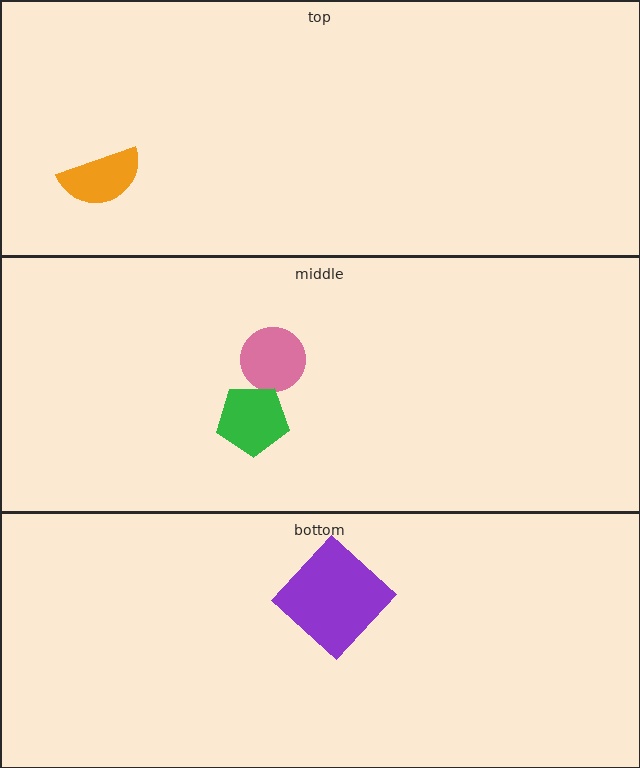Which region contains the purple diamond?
The bottom region.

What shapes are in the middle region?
The pink circle, the green pentagon.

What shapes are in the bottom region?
The purple diamond.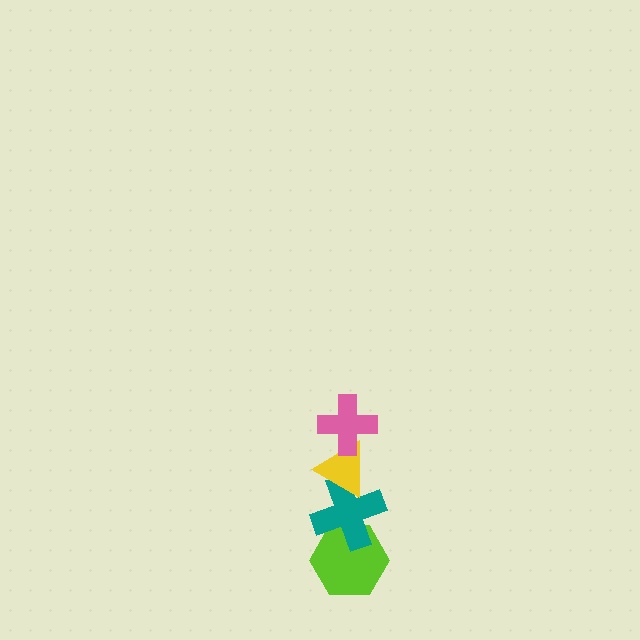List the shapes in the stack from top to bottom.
From top to bottom: the pink cross, the yellow triangle, the teal cross, the lime hexagon.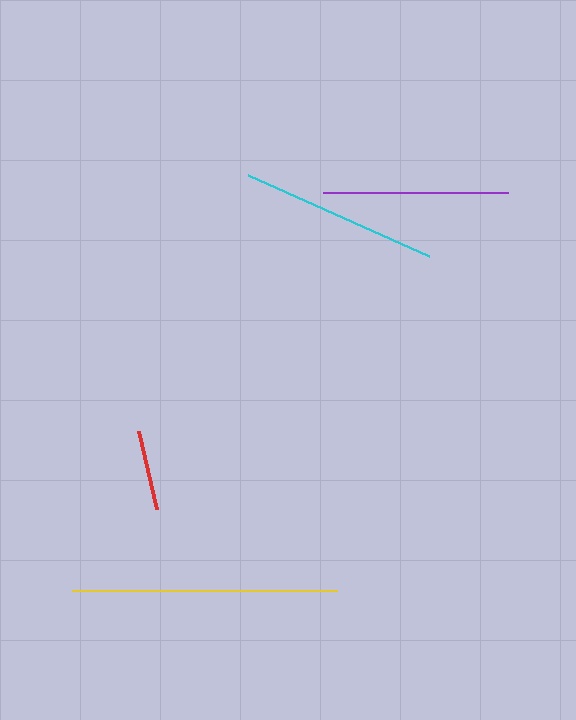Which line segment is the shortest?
The red line is the shortest at approximately 80 pixels.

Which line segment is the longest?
The yellow line is the longest at approximately 266 pixels.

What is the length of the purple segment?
The purple segment is approximately 184 pixels long.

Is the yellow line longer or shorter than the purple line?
The yellow line is longer than the purple line.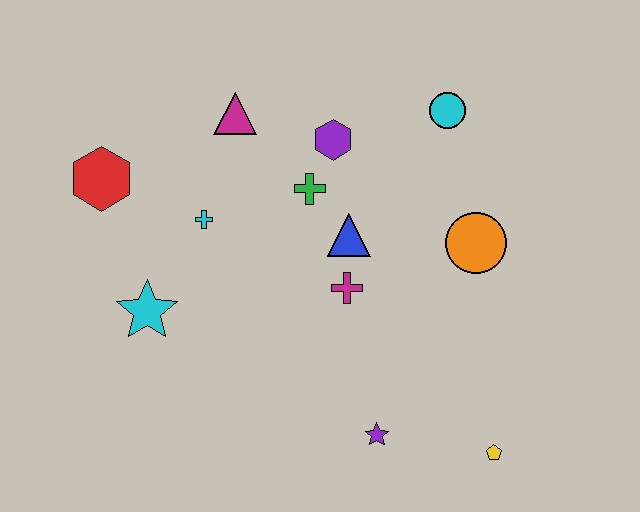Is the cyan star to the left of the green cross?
Yes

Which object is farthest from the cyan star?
The yellow pentagon is farthest from the cyan star.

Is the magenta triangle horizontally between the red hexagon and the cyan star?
No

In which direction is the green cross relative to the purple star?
The green cross is above the purple star.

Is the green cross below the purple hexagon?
Yes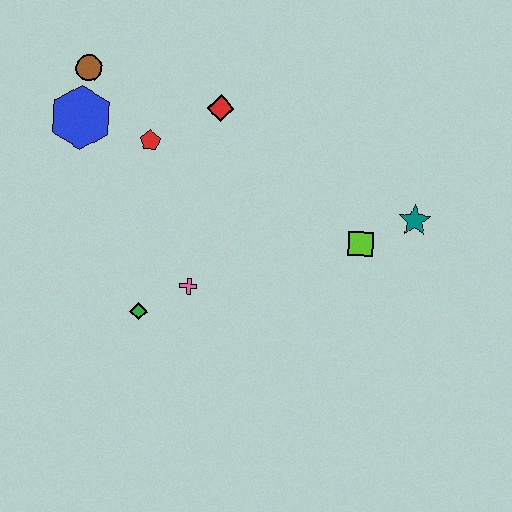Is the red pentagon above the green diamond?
Yes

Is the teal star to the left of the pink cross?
No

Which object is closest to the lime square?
The teal star is closest to the lime square.